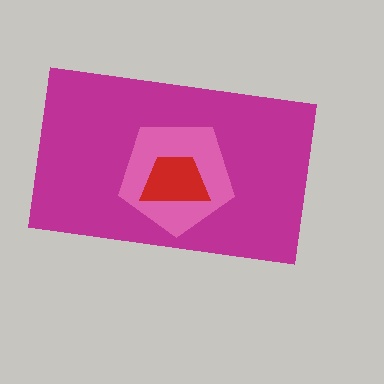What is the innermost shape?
The red trapezoid.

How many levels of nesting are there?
3.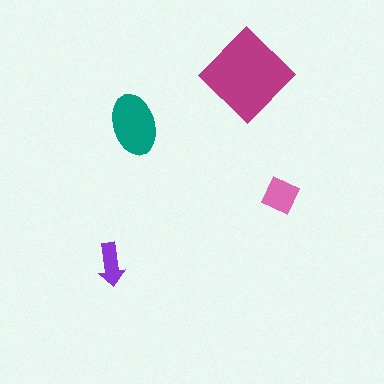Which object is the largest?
The magenta diamond.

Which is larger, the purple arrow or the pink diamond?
The pink diamond.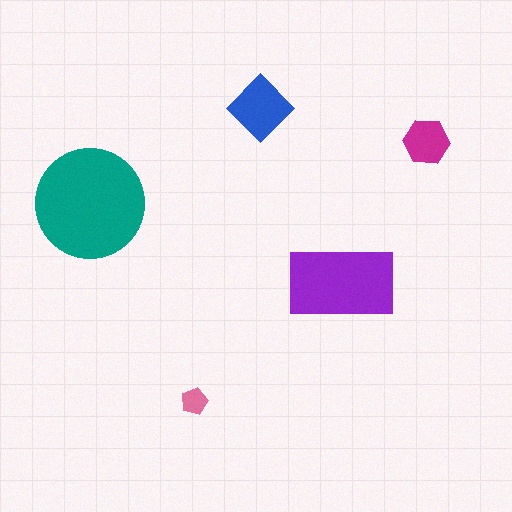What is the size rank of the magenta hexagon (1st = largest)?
4th.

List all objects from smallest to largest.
The pink pentagon, the magenta hexagon, the blue diamond, the purple rectangle, the teal circle.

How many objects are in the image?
There are 5 objects in the image.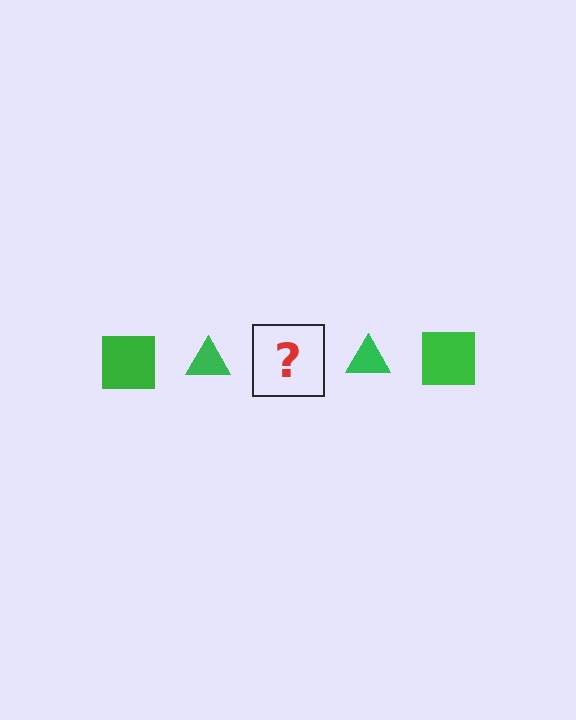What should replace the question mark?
The question mark should be replaced with a green square.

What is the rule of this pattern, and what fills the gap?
The rule is that the pattern cycles through square, triangle shapes in green. The gap should be filled with a green square.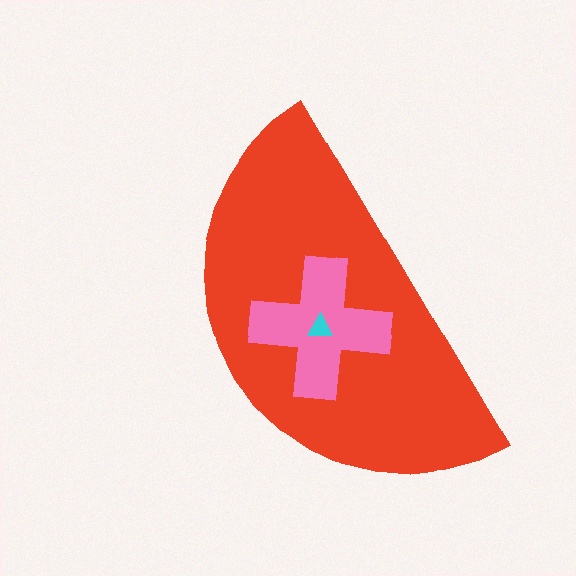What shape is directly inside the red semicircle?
The pink cross.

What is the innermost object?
The cyan triangle.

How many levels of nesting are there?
3.